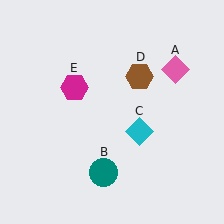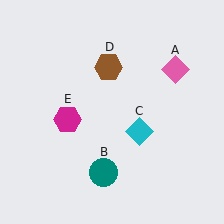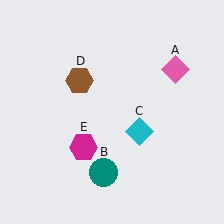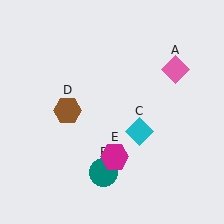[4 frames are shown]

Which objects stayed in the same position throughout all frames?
Pink diamond (object A) and teal circle (object B) and cyan diamond (object C) remained stationary.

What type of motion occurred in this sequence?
The brown hexagon (object D), magenta hexagon (object E) rotated counterclockwise around the center of the scene.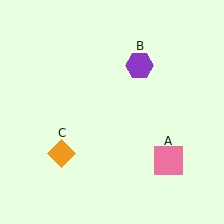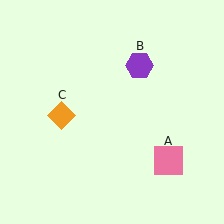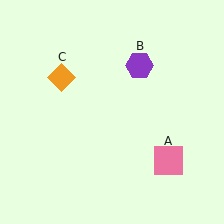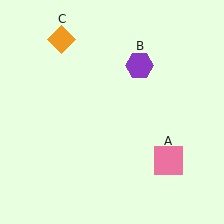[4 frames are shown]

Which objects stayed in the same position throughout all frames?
Pink square (object A) and purple hexagon (object B) remained stationary.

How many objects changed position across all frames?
1 object changed position: orange diamond (object C).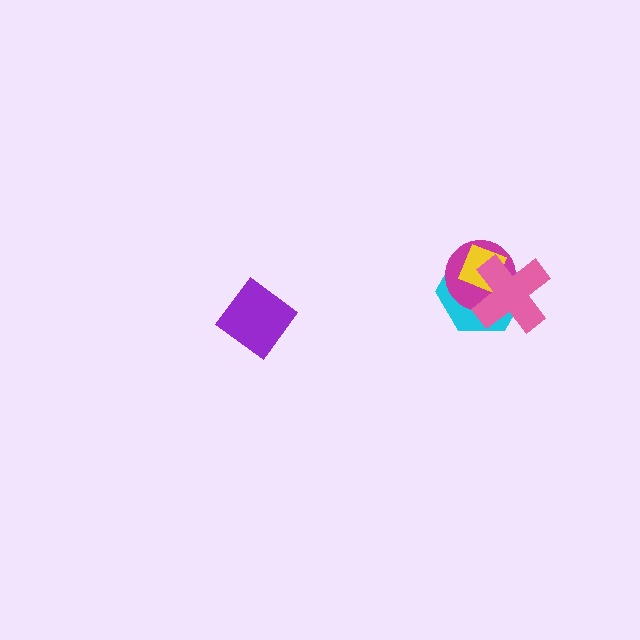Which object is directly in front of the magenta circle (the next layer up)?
The yellow diamond is directly in front of the magenta circle.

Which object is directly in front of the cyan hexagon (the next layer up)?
The magenta circle is directly in front of the cyan hexagon.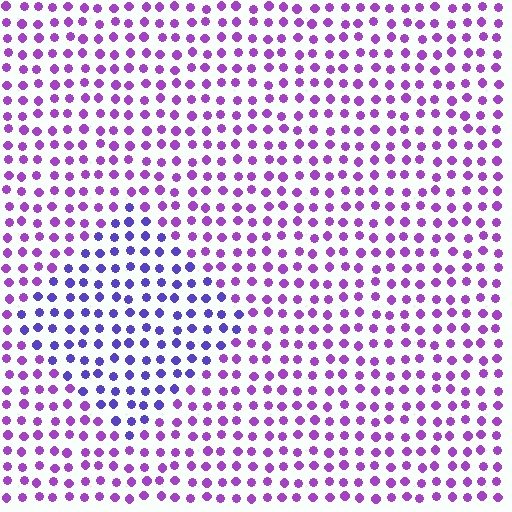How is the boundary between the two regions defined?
The boundary is defined purely by a slight shift in hue (about 35 degrees). Spacing, size, and orientation are identical on both sides.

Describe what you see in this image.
The image is filled with small purple elements in a uniform arrangement. A diamond-shaped region is visible where the elements are tinted to a slightly different hue, forming a subtle color boundary.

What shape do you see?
I see a diamond.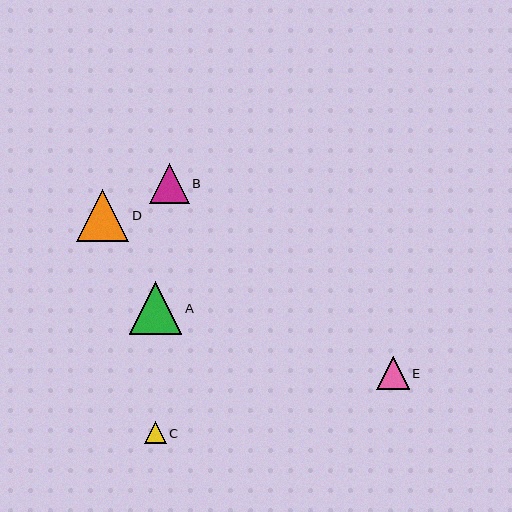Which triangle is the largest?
Triangle A is the largest with a size of approximately 53 pixels.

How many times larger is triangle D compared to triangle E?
Triangle D is approximately 1.6 times the size of triangle E.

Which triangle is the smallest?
Triangle C is the smallest with a size of approximately 22 pixels.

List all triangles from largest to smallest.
From largest to smallest: A, D, B, E, C.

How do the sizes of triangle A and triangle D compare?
Triangle A and triangle D are approximately the same size.